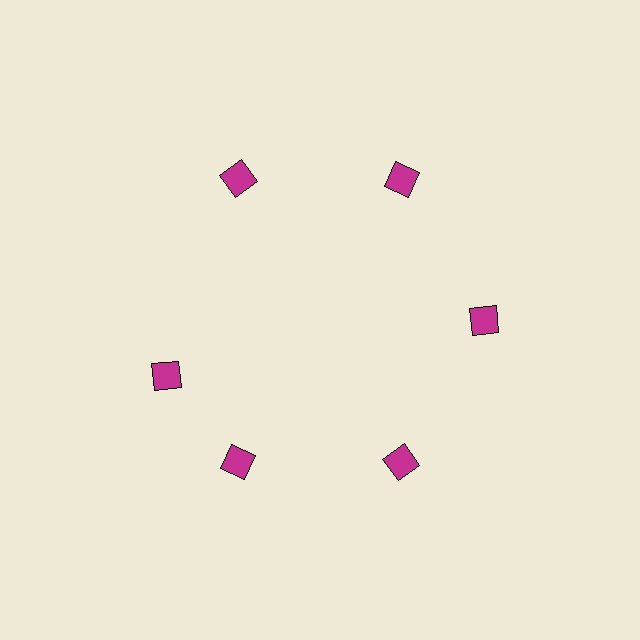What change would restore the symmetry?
The symmetry would be restored by rotating it back into even spacing with its neighbors so that all 6 squares sit at equal angles and equal distance from the center.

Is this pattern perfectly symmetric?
No. The 6 magenta squares are arranged in a ring, but one element near the 9 o'clock position is rotated out of alignment along the ring, breaking the 6-fold rotational symmetry.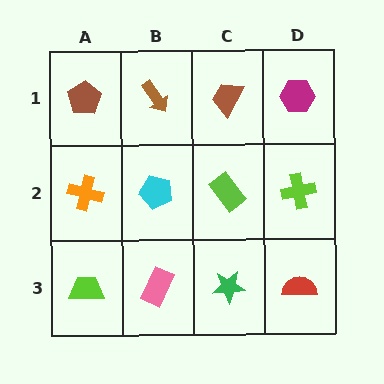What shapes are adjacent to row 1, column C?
A lime rectangle (row 2, column C), a brown arrow (row 1, column B), a magenta hexagon (row 1, column D).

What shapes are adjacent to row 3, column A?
An orange cross (row 2, column A), a pink rectangle (row 3, column B).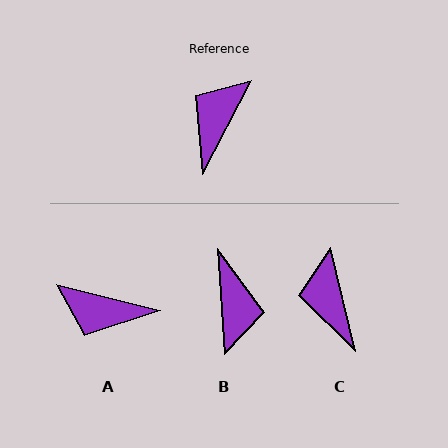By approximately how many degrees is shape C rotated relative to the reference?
Approximately 41 degrees counter-clockwise.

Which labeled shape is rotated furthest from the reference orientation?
B, about 149 degrees away.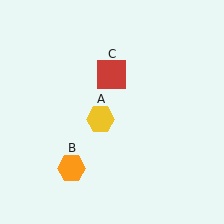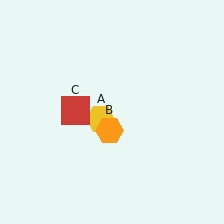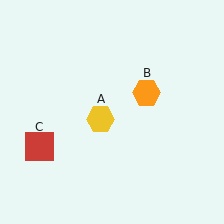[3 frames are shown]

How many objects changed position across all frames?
2 objects changed position: orange hexagon (object B), red square (object C).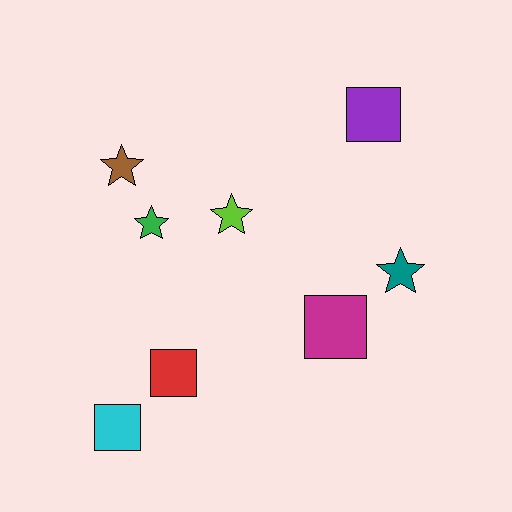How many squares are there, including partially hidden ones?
There are 4 squares.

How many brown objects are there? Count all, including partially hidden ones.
There is 1 brown object.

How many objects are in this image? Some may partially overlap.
There are 8 objects.